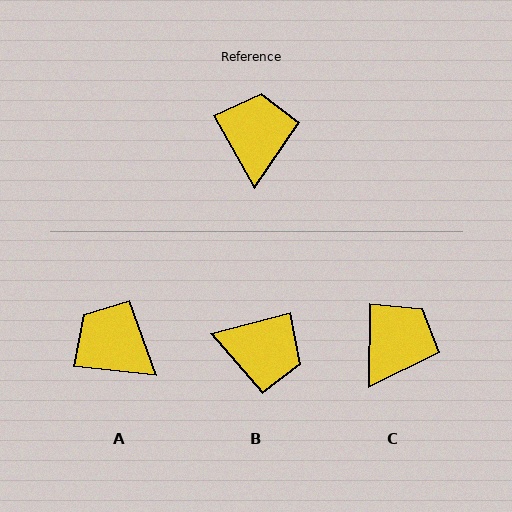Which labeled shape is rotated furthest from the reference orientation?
B, about 105 degrees away.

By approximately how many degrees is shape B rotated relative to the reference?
Approximately 105 degrees clockwise.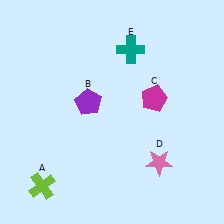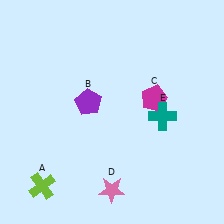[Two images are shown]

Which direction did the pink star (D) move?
The pink star (D) moved left.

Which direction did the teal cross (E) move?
The teal cross (E) moved down.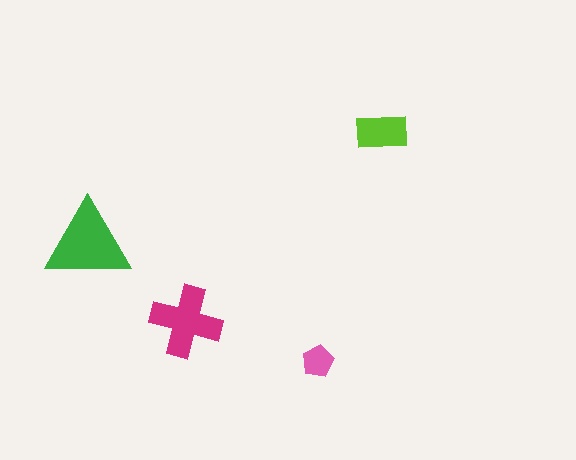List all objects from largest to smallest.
The green triangle, the magenta cross, the lime rectangle, the pink pentagon.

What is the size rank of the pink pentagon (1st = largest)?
4th.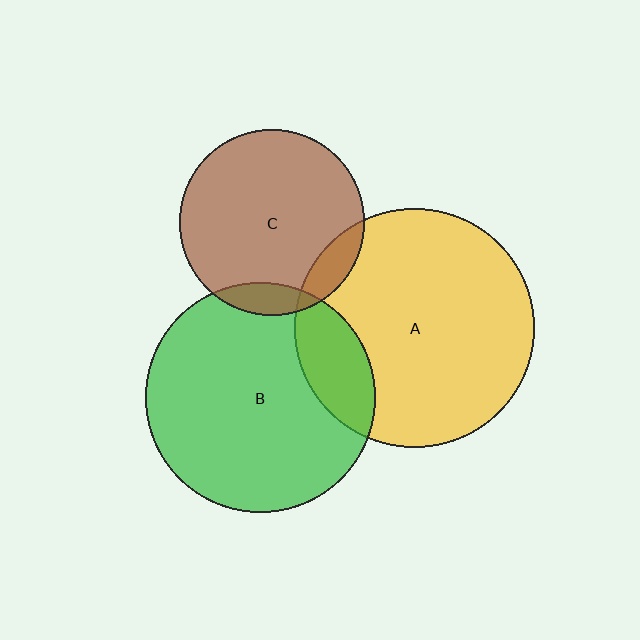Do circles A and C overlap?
Yes.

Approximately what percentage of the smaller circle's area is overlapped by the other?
Approximately 10%.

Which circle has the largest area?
Circle A (yellow).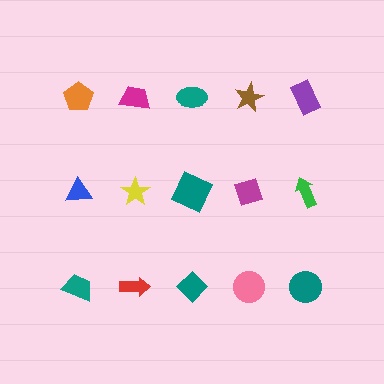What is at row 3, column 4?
A pink circle.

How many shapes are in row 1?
5 shapes.